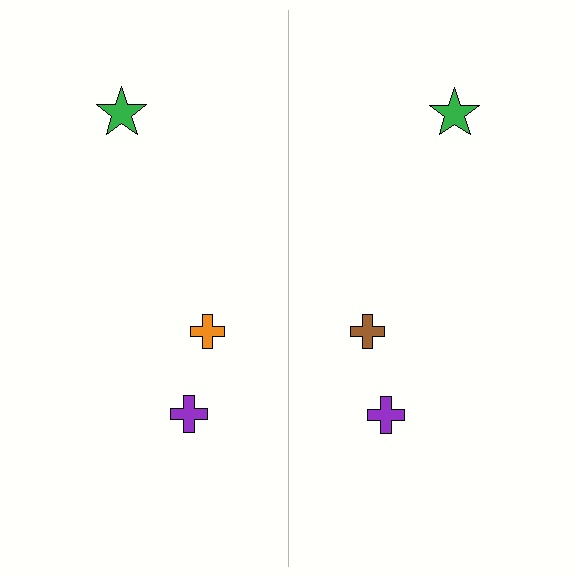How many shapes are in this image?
There are 6 shapes in this image.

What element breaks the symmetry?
The brown cross on the right side breaks the symmetry — its mirror counterpart is orange.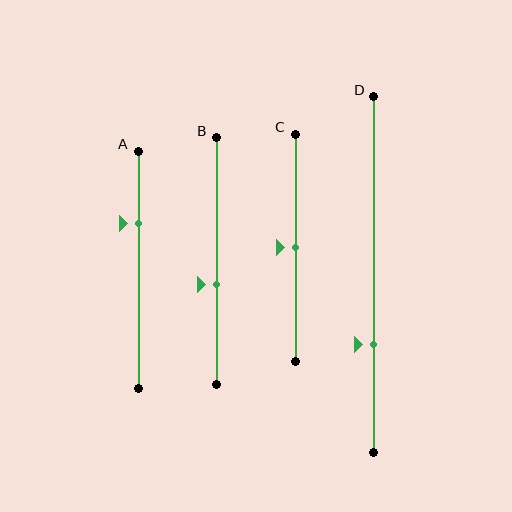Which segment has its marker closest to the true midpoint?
Segment C has its marker closest to the true midpoint.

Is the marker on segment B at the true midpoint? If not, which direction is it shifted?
No, the marker on segment B is shifted downward by about 10% of the segment length.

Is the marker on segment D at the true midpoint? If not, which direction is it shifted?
No, the marker on segment D is shifted downward by about 20% of the segment length.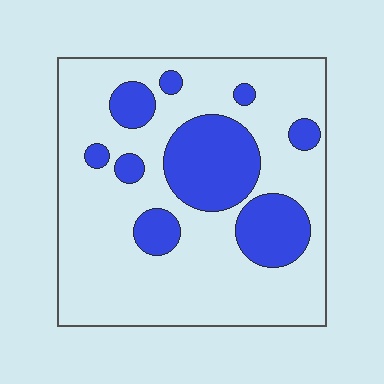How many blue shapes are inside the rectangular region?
9.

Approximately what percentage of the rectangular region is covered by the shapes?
Approximately 25%.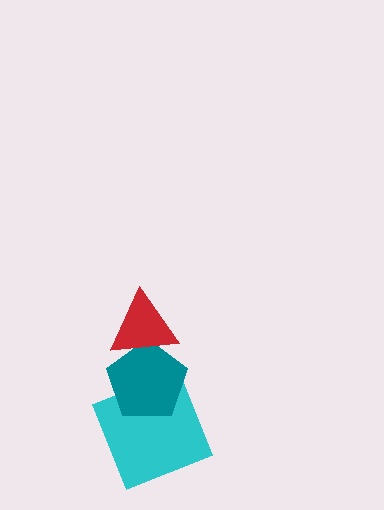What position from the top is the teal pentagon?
The teal pentagon is 2nd from the top.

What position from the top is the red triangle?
The red triangle is 1st from the top.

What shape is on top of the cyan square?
The teal pentagon is on top of the cyan square.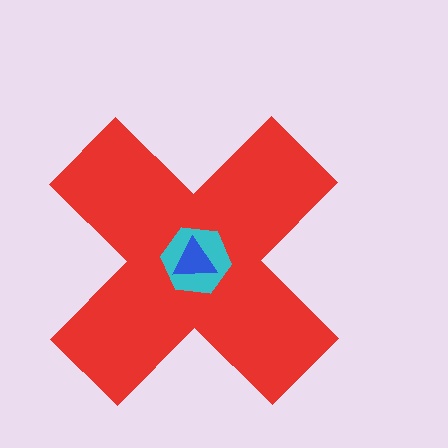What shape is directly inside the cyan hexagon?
The blue triangle.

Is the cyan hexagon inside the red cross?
Yes.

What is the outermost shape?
The red cross.